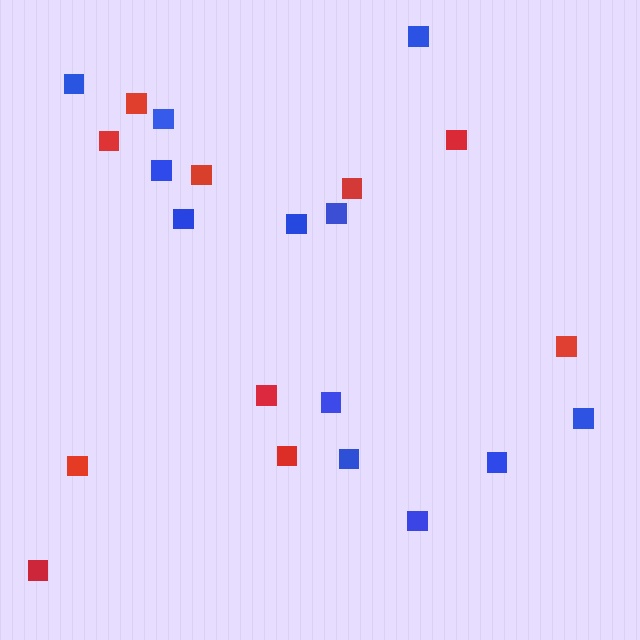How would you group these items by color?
There are 2 groups: one group of red squares (10) and one group of blue squares (12).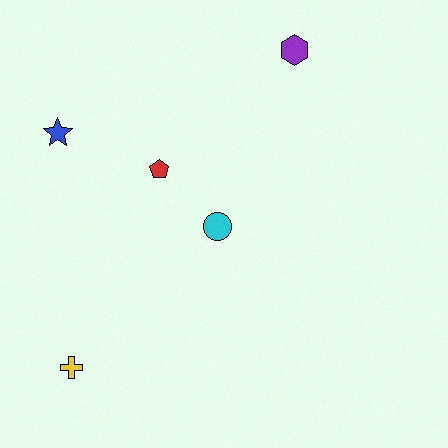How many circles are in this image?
There is 1 circle.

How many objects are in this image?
There are 5 objects.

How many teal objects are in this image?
There are no teal objects.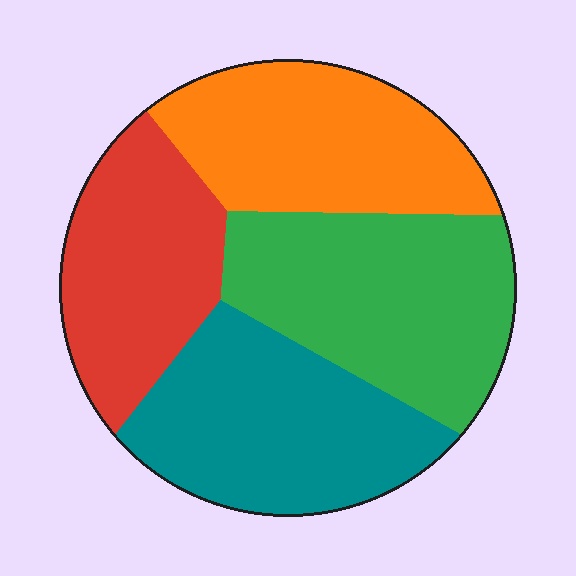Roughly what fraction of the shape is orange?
Orange covers 24% of the shape.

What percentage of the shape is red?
Red takes up about one fifth (1/5) of the shape.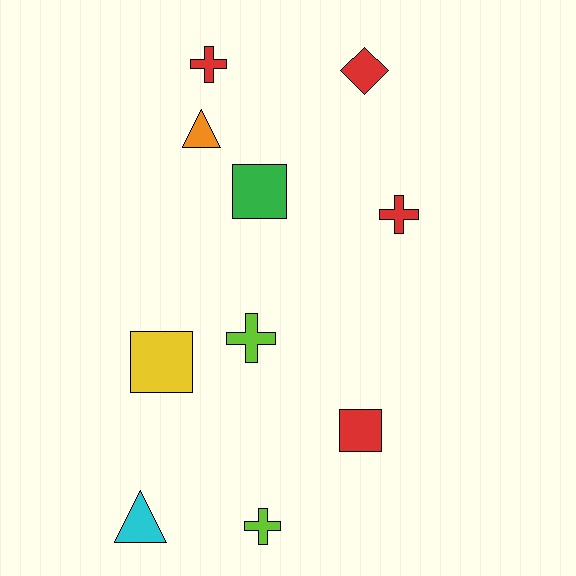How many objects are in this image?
There are 10 objects.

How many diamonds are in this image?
There is 1 diamond.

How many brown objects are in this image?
There are no brown objects.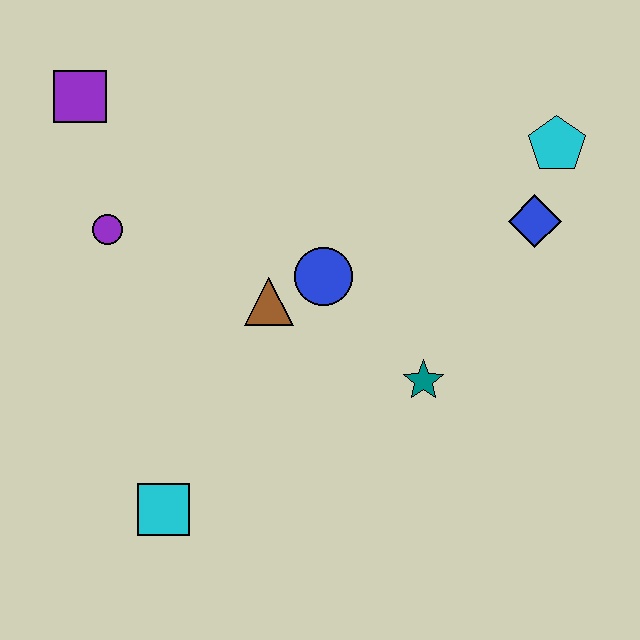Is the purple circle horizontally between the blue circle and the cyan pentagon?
No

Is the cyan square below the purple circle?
Yes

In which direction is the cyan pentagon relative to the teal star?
The cyan pentagon is above the teal star.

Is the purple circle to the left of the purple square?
No